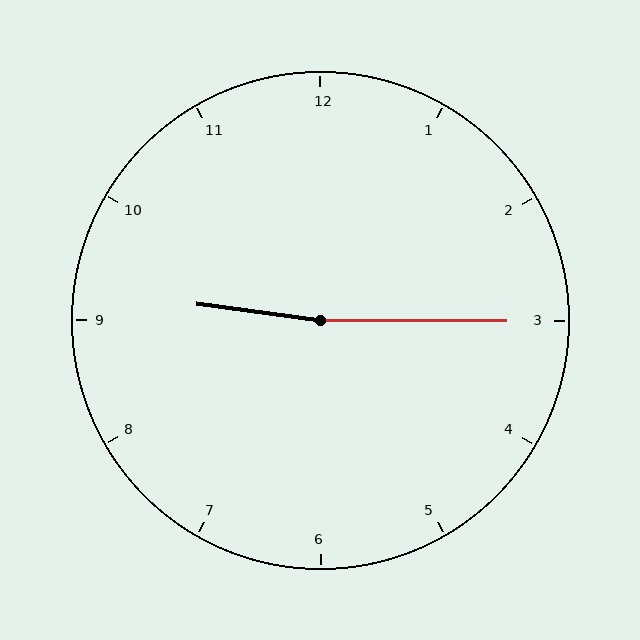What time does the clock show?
9:15.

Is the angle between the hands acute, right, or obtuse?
It is obtuse.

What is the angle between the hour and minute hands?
Approximately 172 degrees.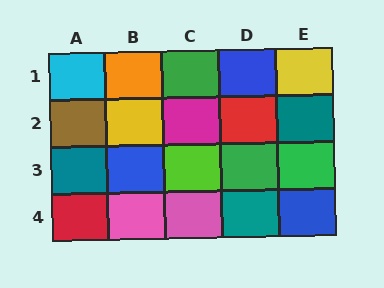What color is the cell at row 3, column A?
Teal.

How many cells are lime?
1 cell is lime.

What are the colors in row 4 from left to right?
Red, pink, pink, teal, blue.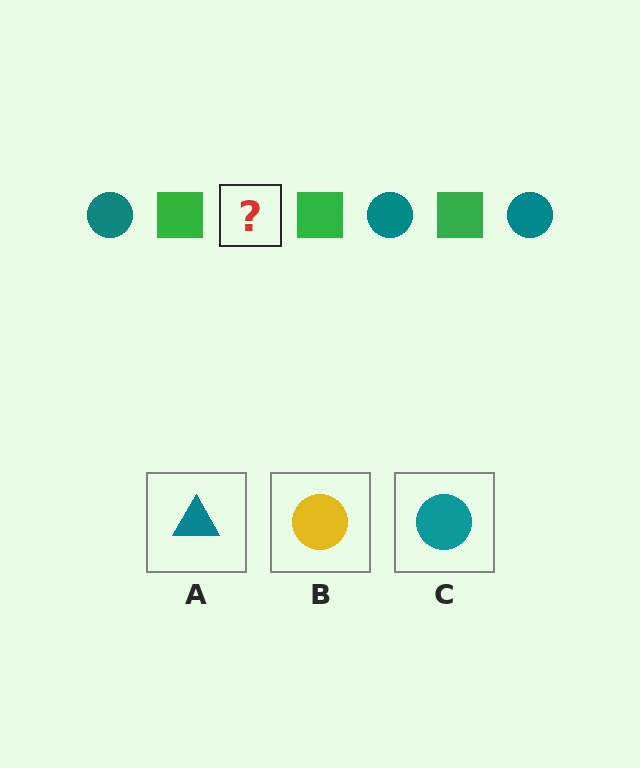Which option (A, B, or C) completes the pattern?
C.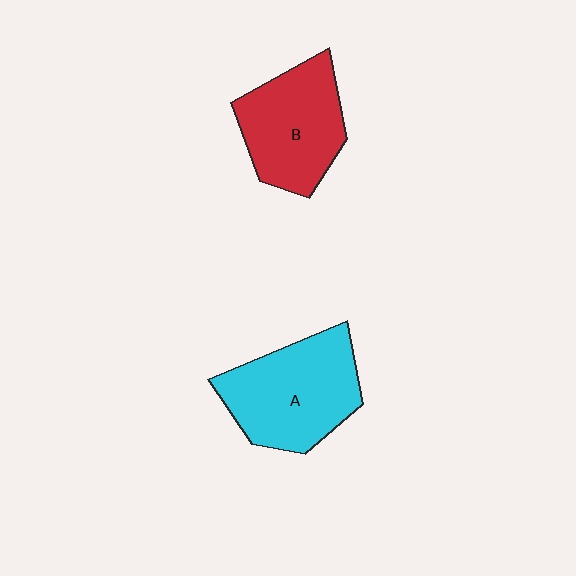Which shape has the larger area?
Shape A (cyan).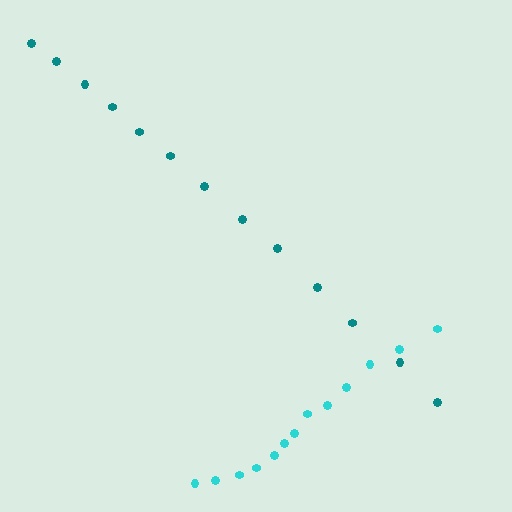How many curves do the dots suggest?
There are 2 distinct paths.